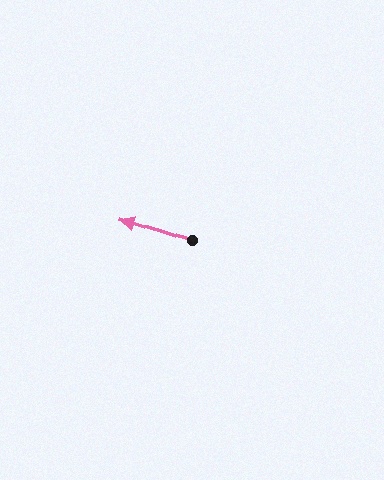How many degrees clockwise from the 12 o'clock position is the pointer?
Approximately 287 degrees.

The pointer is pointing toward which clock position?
Roughly 10 o'clock.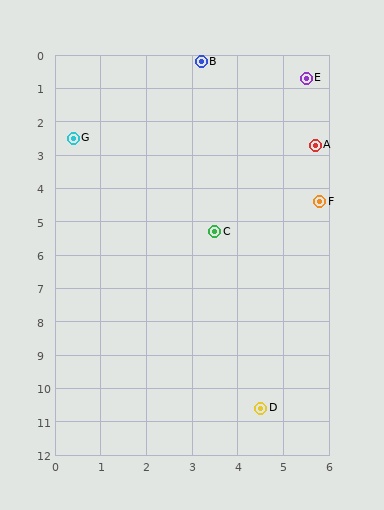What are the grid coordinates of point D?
Point D is at approximately (4.5, 10.6).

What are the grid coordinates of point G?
Point G is at approximately (0.4, 2.5).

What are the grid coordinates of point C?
Point C is at approximately (3.5, 5.3).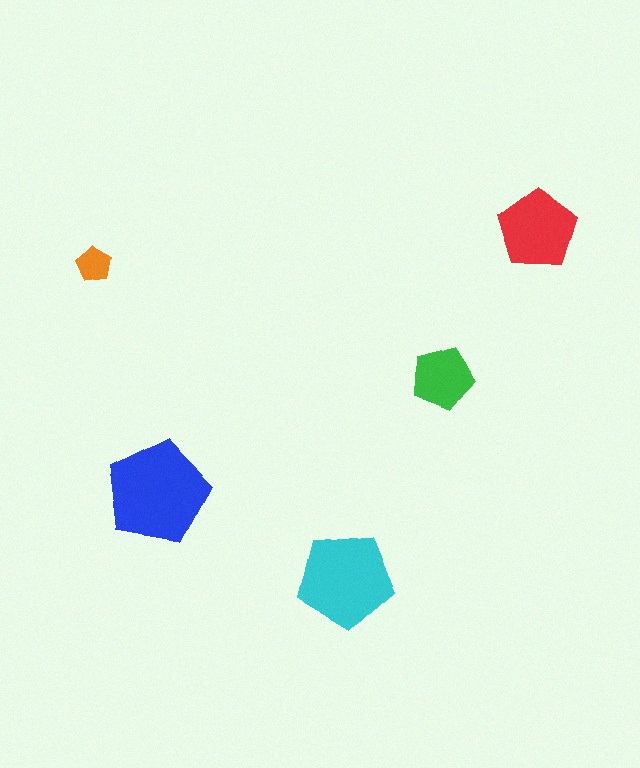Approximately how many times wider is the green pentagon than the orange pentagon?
About 2 times wider.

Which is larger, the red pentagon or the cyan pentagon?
The cyan one.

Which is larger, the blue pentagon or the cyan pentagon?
The blue one.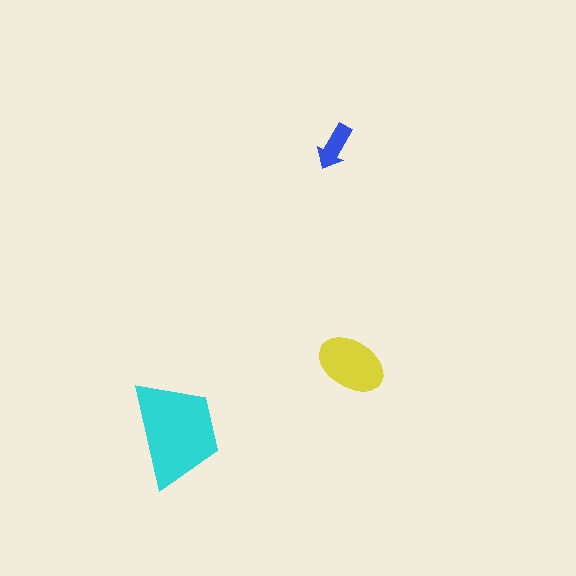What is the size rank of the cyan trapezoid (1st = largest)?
1st.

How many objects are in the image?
There are 3 objects in the image.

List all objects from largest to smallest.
The cyan trapezoid, the yellow ellipse, the blue arrow.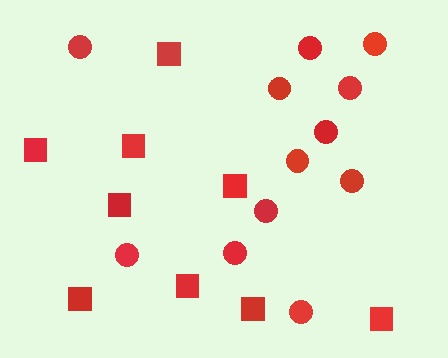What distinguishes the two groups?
There are 2 groups: one group of squares (9) and one group of circles (12).